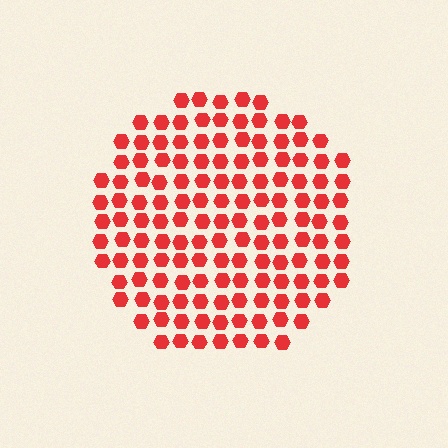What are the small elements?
The small elements are hexagons.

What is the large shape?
The large shape is a circle.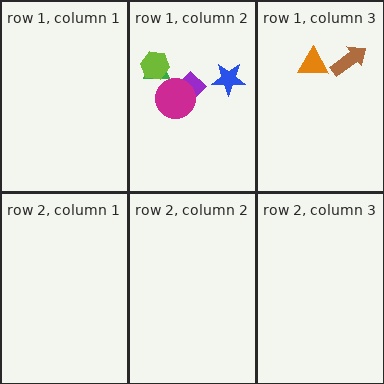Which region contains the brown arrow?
The row 1, column 3 region.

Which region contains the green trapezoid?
The row 1, column 2 region.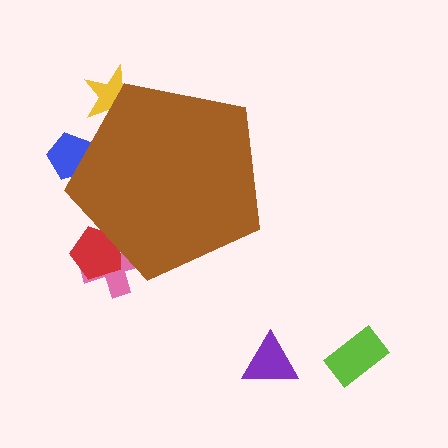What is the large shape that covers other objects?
A brown pentagon.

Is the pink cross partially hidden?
Yes, the pink cross is partially hidden behind the brown pentagon.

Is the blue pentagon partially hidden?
Yes, the blue pentagon is partially hidden behind the brown pentagon.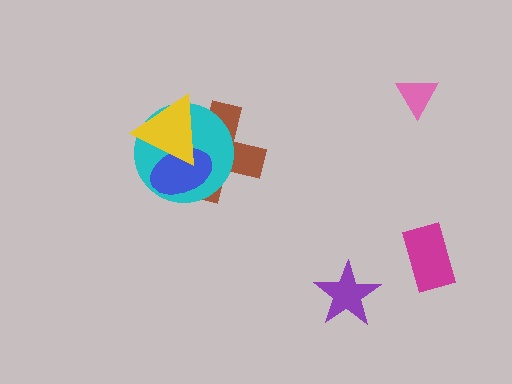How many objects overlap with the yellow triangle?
3 objects overlap with the yellow triangle.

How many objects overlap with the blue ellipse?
3 objects overlap with the blue ellipse.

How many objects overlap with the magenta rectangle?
0 objects overlap with the magenta rectangle.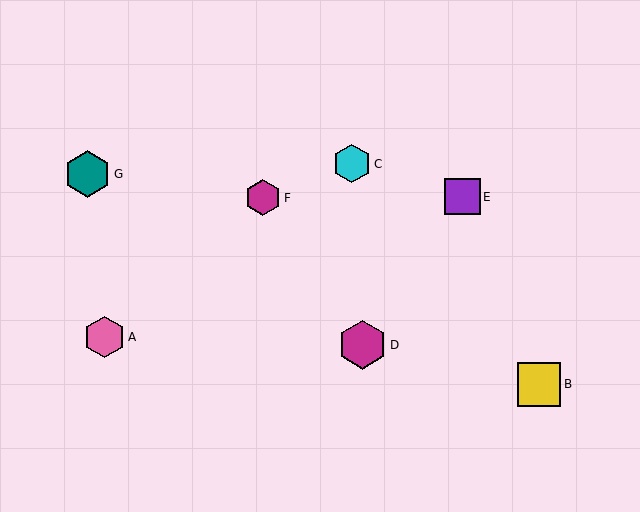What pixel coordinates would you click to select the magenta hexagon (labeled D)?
Click at (363, 345) to select the magenta hexagon D.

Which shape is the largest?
The magenta hexagon (labeled D) is the largest.